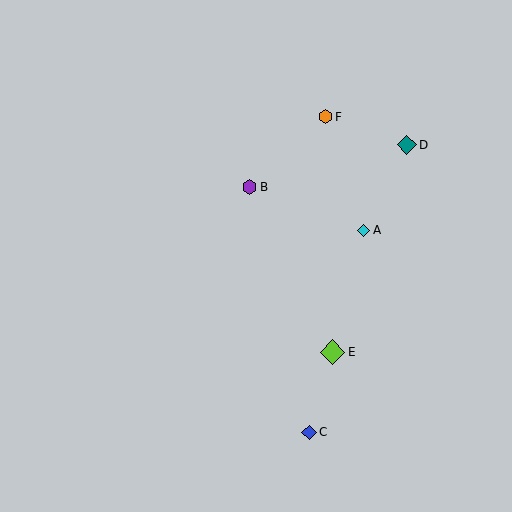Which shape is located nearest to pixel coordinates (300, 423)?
The blue diamond (labeled C) at (309, 432) is nearest to that location.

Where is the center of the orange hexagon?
The center of the orange hexagon is at (326, 117).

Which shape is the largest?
The lime diamond (labeled E) is the largest.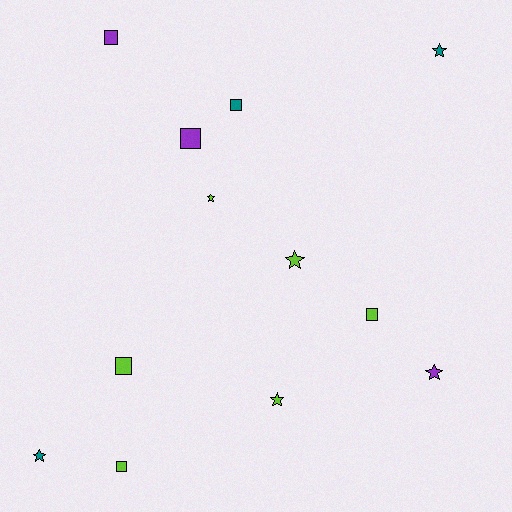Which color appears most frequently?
Lime, with 6 objects.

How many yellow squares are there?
There are no yellow squares.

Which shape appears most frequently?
Star, with 6 objects.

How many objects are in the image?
There are 12 objects.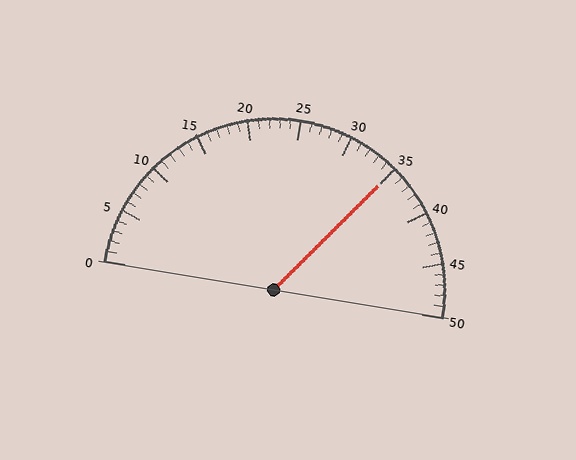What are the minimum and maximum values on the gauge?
The gauge ranges from 0 to 50.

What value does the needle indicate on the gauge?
The needle indicates approximately 35.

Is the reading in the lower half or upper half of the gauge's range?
The reading is in the upper half of the range (0 to 50).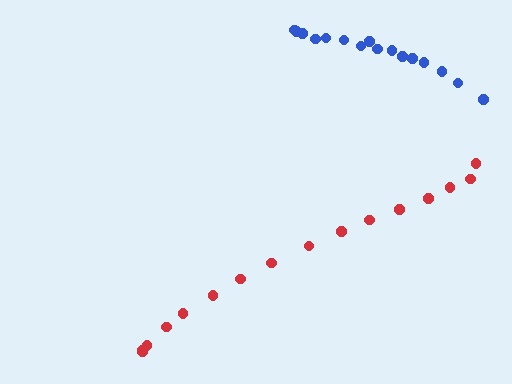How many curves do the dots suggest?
There are 2 distinct paths.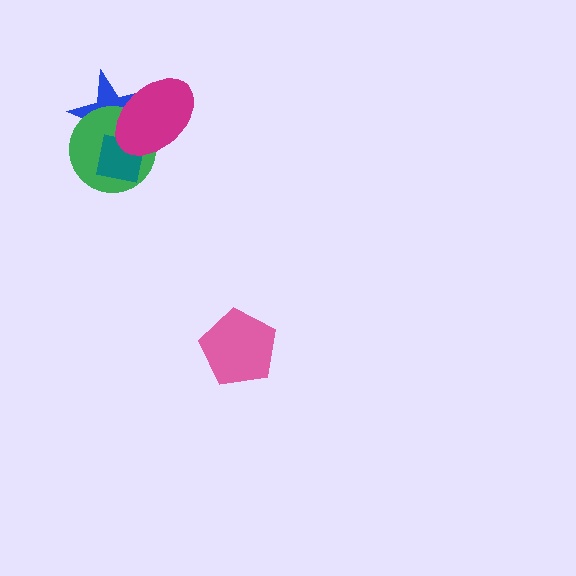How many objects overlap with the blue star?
3 objects overlap with the blue star.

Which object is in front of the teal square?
The magenta ellipse is in front of the teal square.